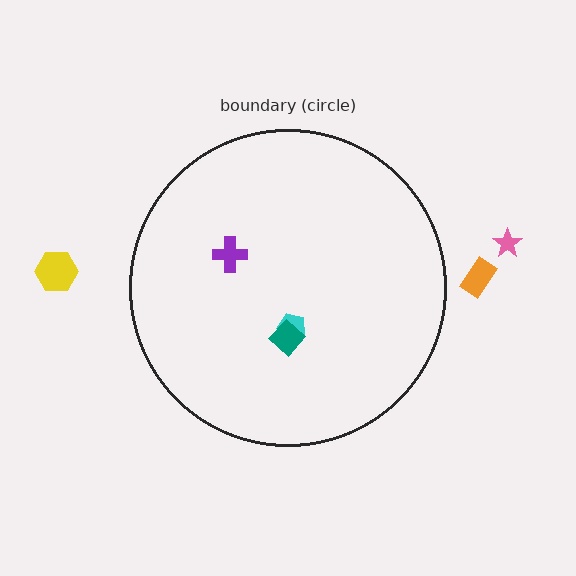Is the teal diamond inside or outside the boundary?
Inside.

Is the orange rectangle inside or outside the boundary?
Outside.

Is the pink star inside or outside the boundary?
Outside.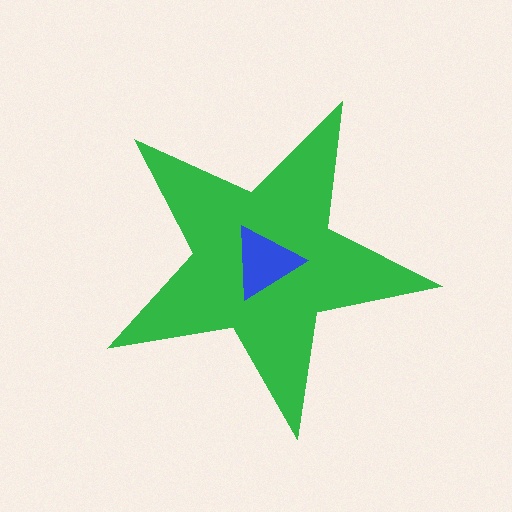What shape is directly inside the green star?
The blue triangle.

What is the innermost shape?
The blue triangle.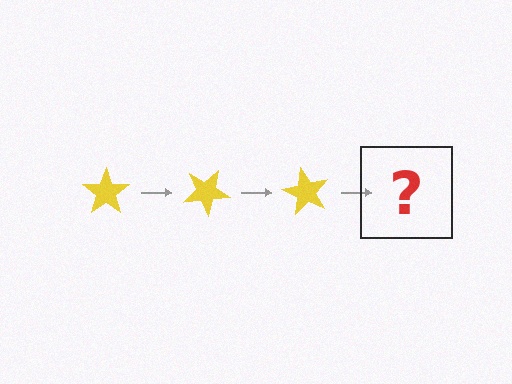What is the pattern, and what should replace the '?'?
The pattern is that the star rotates 30 degrees each step. The '?' should be a yellow star rotated 90 degrees.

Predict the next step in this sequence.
The next step is a yellow star rotated 90 degrees.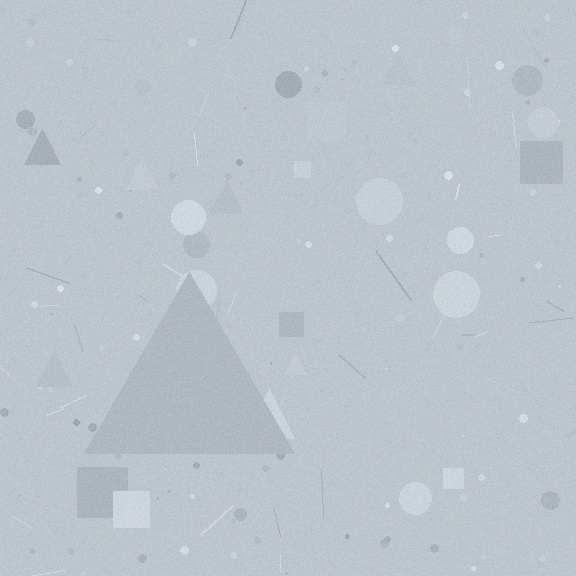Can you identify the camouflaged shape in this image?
The camouflaged shape is a triangle.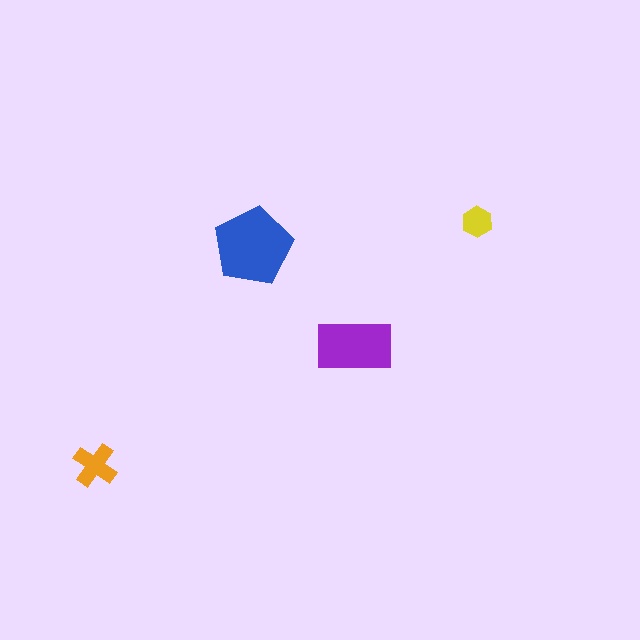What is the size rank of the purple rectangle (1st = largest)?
2nd.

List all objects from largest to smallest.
The blue pentagon, the purple rectangle, the orange cross, the yellow hexagon.